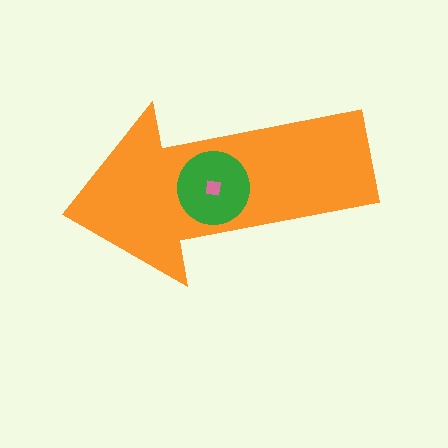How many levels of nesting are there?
3.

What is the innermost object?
The pink square.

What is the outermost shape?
The orange arrow.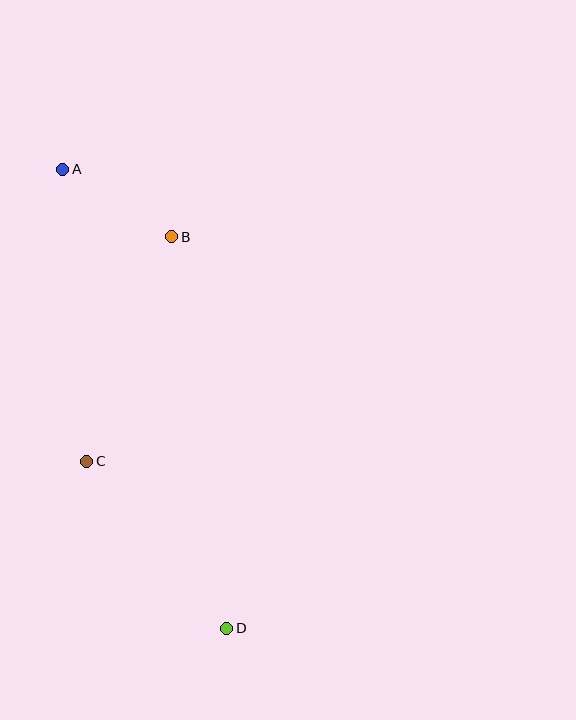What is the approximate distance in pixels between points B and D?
The distance between B and D is approximately 395 pixels.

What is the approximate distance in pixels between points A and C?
The distance between A and C is approximately 293 pixels.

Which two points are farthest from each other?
Points A and D are farthest from each other.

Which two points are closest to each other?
Points A and B are closest to each other.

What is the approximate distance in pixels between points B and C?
The distance between B and C is approximately 240 pixels.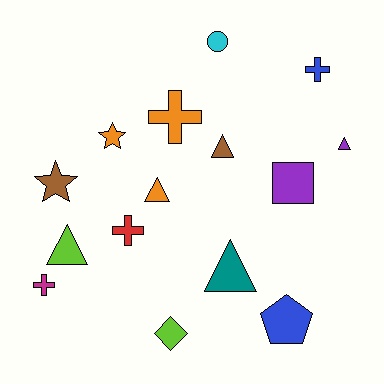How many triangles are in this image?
There are 5 triangles.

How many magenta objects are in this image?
There is 1 magenta object.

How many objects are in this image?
There are 15 objects.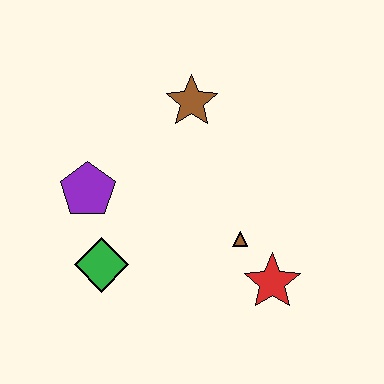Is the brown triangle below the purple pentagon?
Yes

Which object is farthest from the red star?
The purple pentagon is farthest from the red star.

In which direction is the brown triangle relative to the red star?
The brown triangle is above the red star.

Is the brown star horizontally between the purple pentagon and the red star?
Yes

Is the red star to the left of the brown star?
No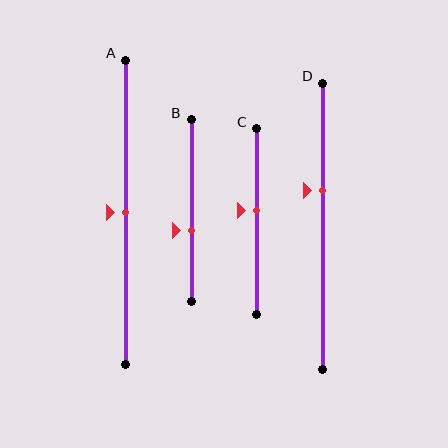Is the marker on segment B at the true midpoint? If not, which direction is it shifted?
No, the marker on segment B is shifted downward by about 11% of the segment length.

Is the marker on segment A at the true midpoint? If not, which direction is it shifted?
Yes, the marker on segment A is at the true midpoint.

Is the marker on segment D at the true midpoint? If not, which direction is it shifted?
No, the marker on segment D is shifted upward by about 13% of the segment length.